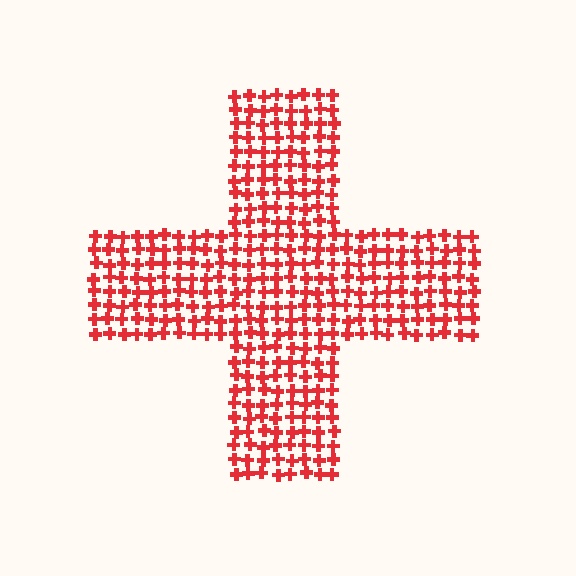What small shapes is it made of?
It is made of small crosses.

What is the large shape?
The large shape is a cross.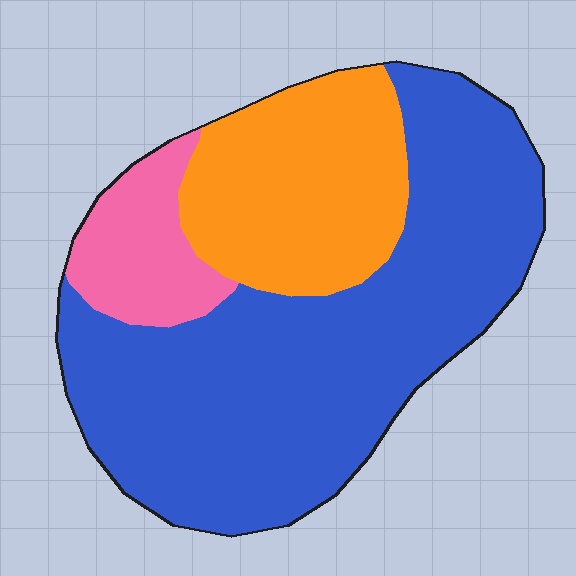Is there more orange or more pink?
Orange.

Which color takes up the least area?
Pink, at roughly 10%.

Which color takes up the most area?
Blue, at roughly 65%.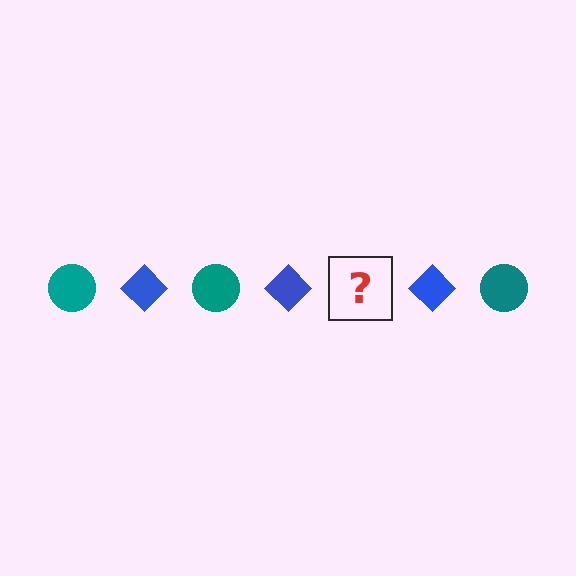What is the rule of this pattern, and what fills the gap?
The rule is that the pattern alternates between teal circle and blue diamond. The gap should be filled with a teal circle.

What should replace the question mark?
The question mark should be replaced with a teal circle.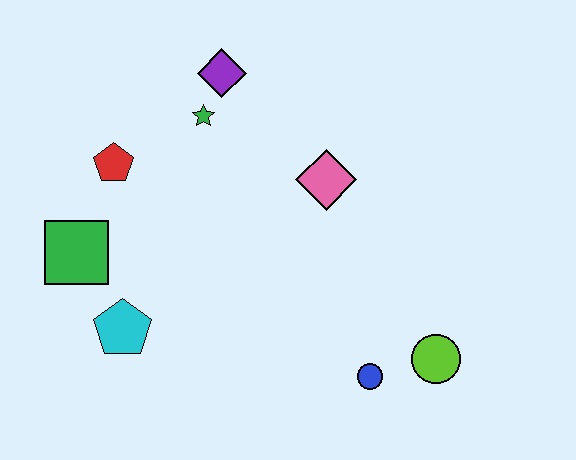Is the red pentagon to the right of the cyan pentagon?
No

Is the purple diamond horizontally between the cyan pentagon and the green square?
No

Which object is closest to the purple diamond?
The green star is closest to the purple diamond.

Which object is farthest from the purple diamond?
The lime circle is farthest from the purple diamond.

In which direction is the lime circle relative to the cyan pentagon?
The lime circle is to the right of the cyan pentagon.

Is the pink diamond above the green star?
No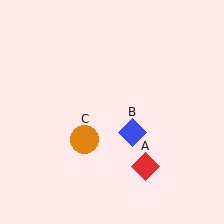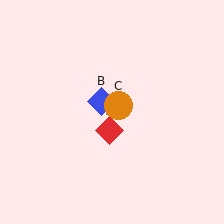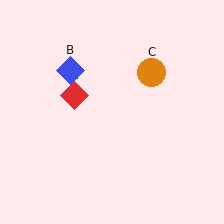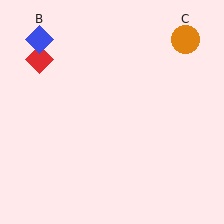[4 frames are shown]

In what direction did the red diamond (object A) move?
The red diamond (object A) moved up and to the left.